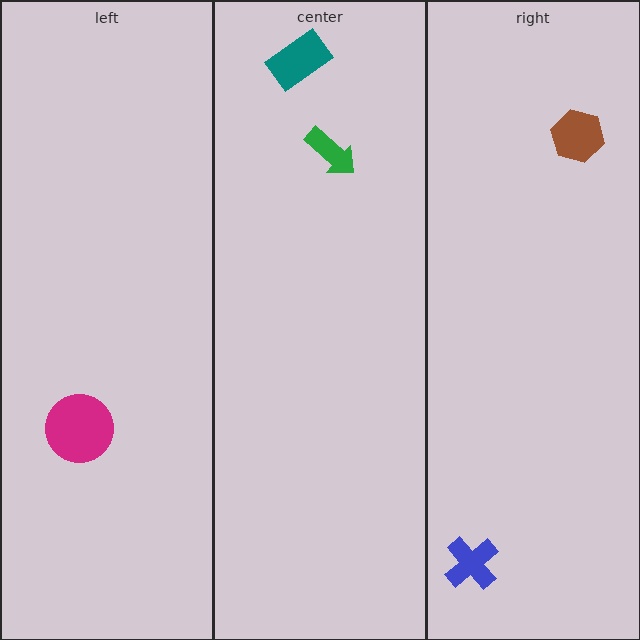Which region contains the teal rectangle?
The center region.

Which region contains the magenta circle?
The left region.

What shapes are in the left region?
The magenta circle.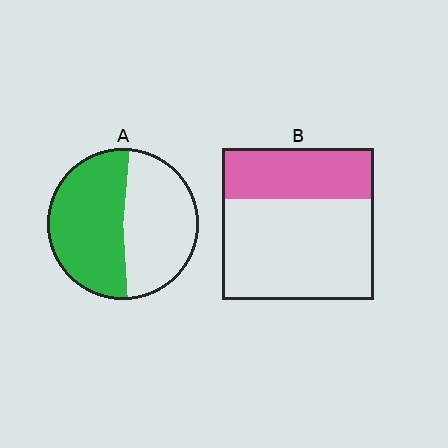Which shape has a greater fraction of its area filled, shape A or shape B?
Shape A.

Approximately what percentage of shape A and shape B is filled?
A is approximately 55% and B is approximately 35%.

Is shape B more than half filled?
No.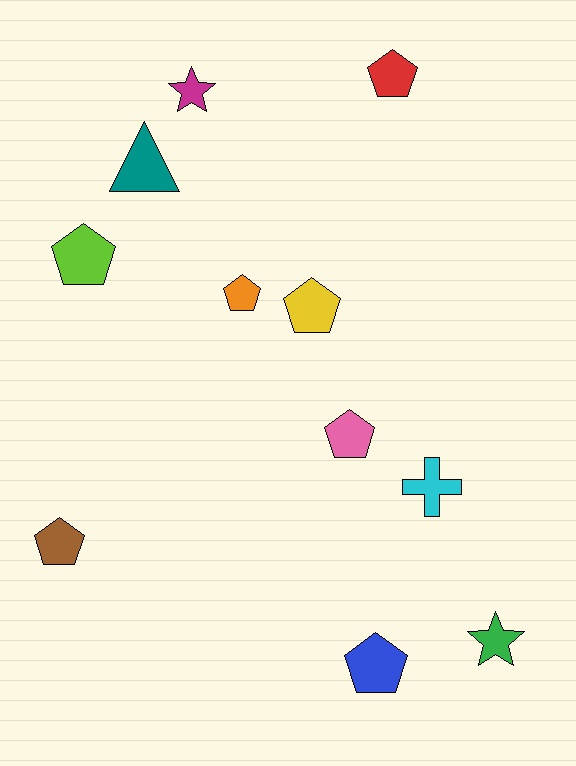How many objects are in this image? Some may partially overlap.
There are 11 objects.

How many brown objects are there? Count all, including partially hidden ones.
There is 1 brown object.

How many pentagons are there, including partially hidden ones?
There are 7 pentagons.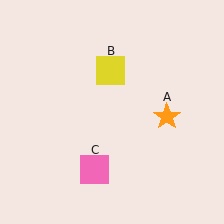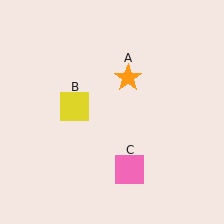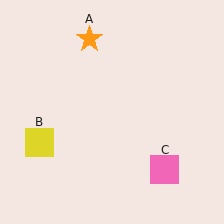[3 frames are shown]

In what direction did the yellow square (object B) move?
The yellow square (object B) moved down and to the left.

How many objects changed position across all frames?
3 objects changed position: orange star (object A), yellow square (object B), pink square (object C).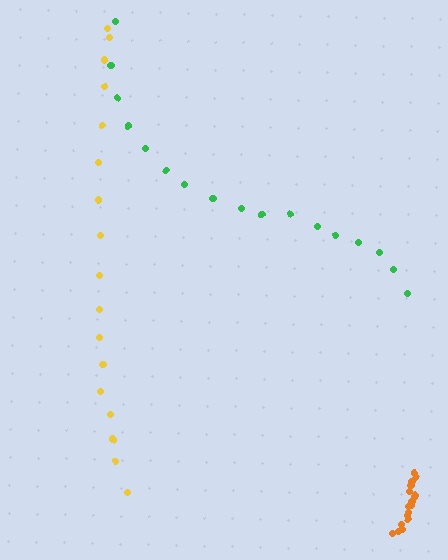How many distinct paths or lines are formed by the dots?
There are 3 distinct paths.